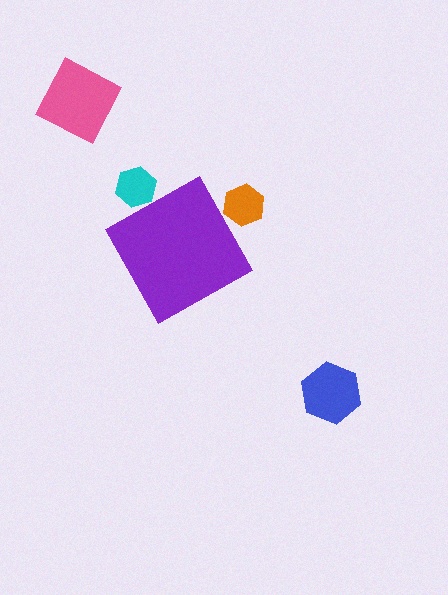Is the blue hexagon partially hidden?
No, the blue hexagon is fully visible.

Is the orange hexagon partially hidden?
Yes, the orange hexagon is partially hidden behind the purple diamond.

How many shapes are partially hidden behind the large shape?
2 shapes are partially hidden.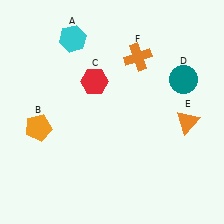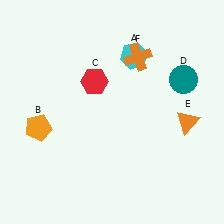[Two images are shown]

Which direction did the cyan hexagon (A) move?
The cyan hexagon (A) moved right.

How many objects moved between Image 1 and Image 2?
1 object moved between the two images.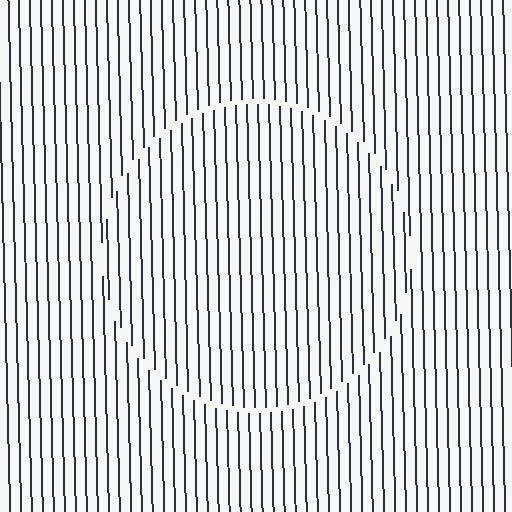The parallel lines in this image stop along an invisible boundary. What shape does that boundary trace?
An illusory circle. The interior of the shape contains the same grating, shifted by half a period — the contour is defined by the phase discontinuity where line-ends from the inner and outer gratings abut.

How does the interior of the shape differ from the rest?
The interior of the shape contains the same grating, shifted by half a period — the contour is defined by the phase discontinuity where line-ends from the inner and outer gratings abut.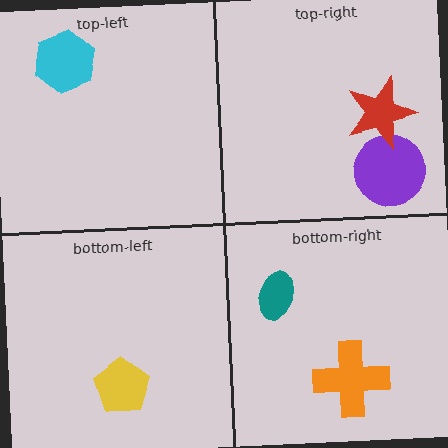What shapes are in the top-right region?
The purple circle, the red star.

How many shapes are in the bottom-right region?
2.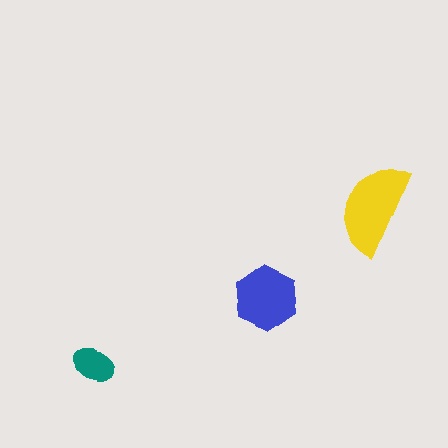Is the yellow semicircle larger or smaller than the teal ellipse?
Larger.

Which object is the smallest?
The teal ellipse.